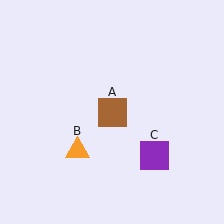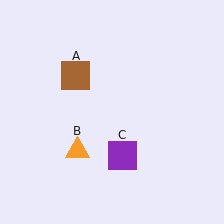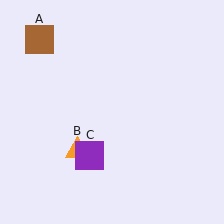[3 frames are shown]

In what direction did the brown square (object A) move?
The brown square (object A) moved up and to the left.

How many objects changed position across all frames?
2 objects changed position: brown square (object A), purple square (object C).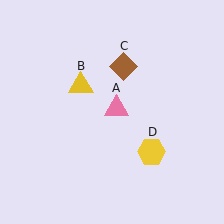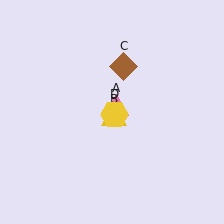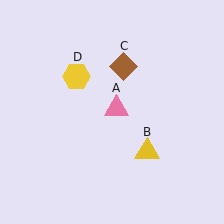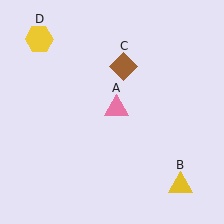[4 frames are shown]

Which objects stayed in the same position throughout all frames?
Pink triangle (object A) and brown diamond (object C) remained stationary.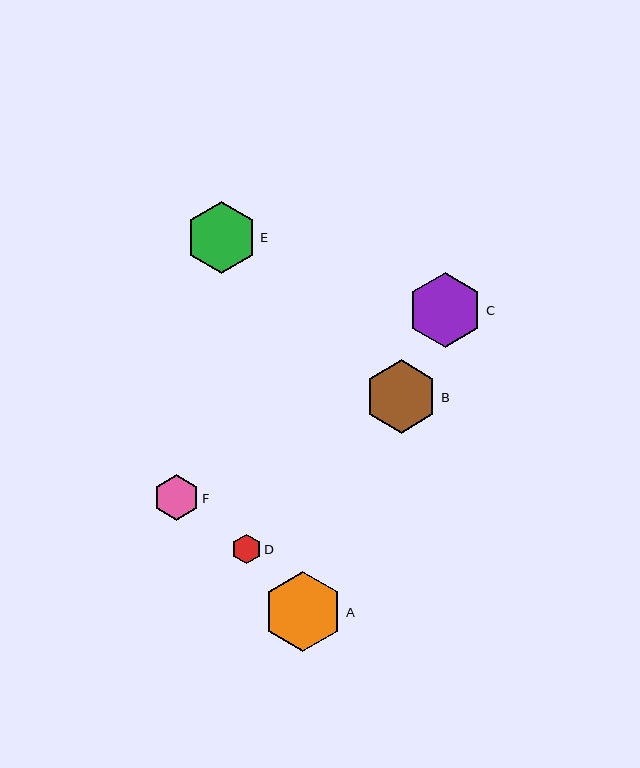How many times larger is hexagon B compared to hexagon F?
Hexagon B is approximately 1.6 times the size of hexagon F.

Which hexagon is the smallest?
Hexagon D is the smallest with a size of approximately 30 pixels.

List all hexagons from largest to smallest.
From largest to smallest: A, C, B, E, F, D.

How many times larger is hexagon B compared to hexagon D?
Hexagon B is approximately 2.5 times the size of hexagon D.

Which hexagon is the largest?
Hexagon A is the largest with a size of approximately 80 pixels.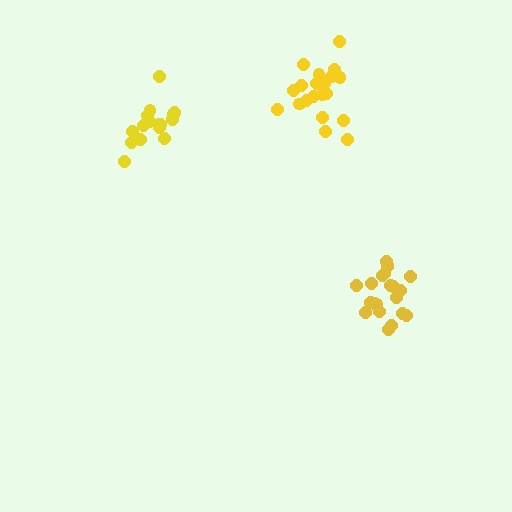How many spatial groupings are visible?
There are 3 spatial groupings.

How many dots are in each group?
Group 1: 21 dots, Group 2: 21 dots, Group 3: 16 dots (58 total).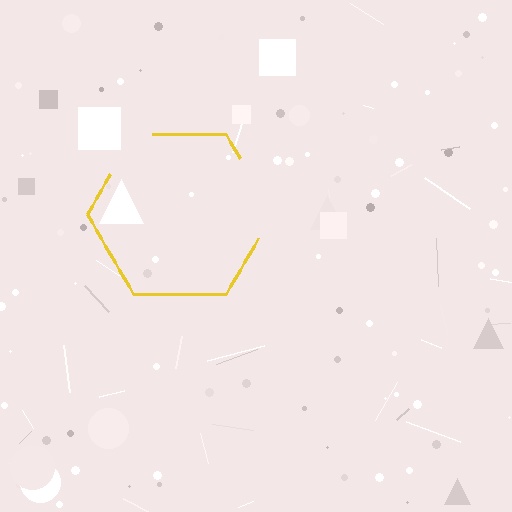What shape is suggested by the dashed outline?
The dashed outline suggests a hexagon.